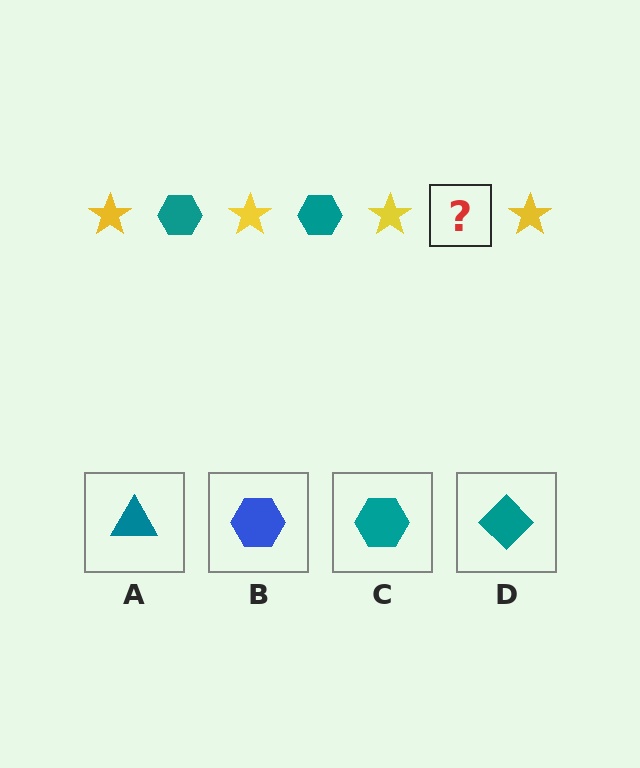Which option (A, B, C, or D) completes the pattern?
C.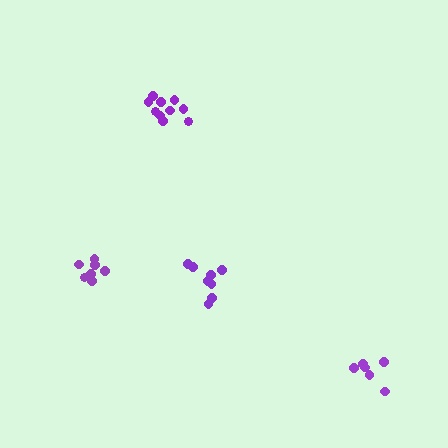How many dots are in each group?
Group 1: 6 dots, Group 2: 10 dots, Group 3: 7 dots, Group 4: 8 dots (31 total).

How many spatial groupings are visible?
There are 4 spatial groupings.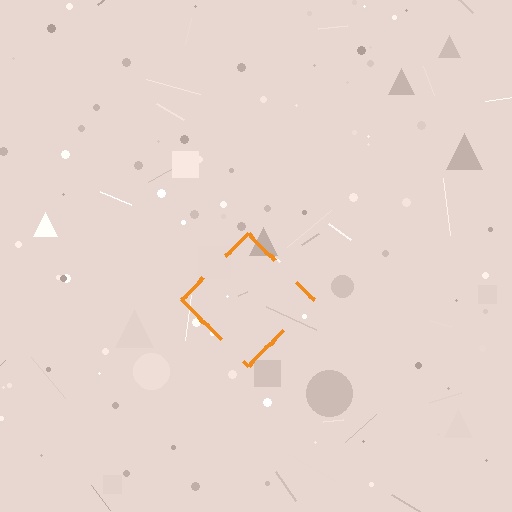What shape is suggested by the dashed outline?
The dashed outline suggests a diamond.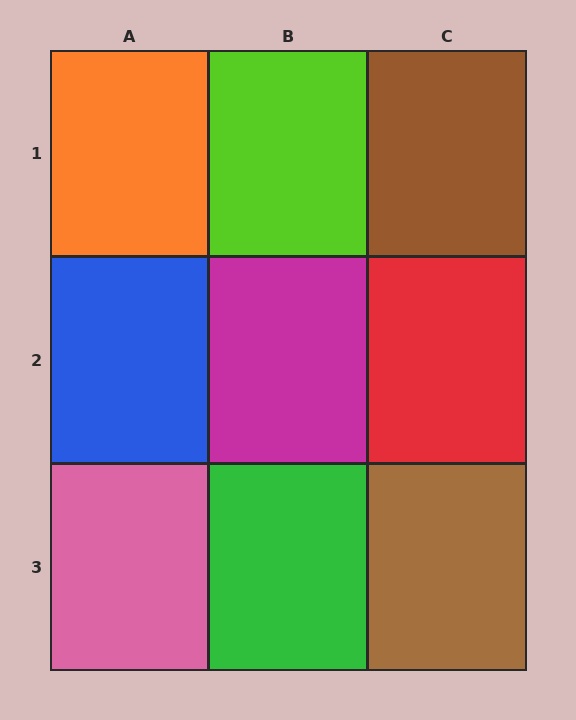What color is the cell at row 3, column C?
Brown.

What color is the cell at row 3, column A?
Pink.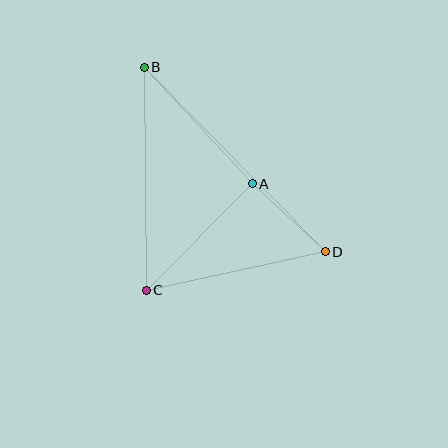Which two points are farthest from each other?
Points B and D are farthest from each other.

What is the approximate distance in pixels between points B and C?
The distance between B and C is approximately 223 pixels.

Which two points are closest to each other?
Points A and D are closest to each other.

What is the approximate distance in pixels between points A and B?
The distance between A and B is approximately 159 pixels.